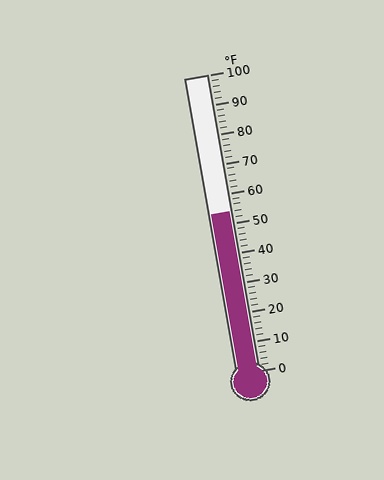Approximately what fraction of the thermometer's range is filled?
The thermometer is filled to approximately 55% of its range.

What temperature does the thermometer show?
The thermometer shows approximately 54°F.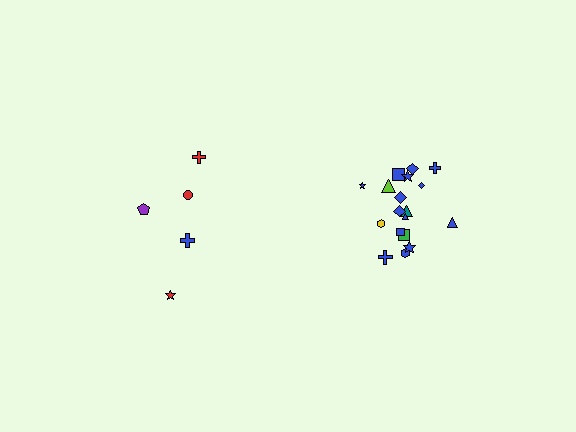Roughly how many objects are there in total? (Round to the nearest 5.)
Roughly 25 objects in total.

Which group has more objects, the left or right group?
The right group.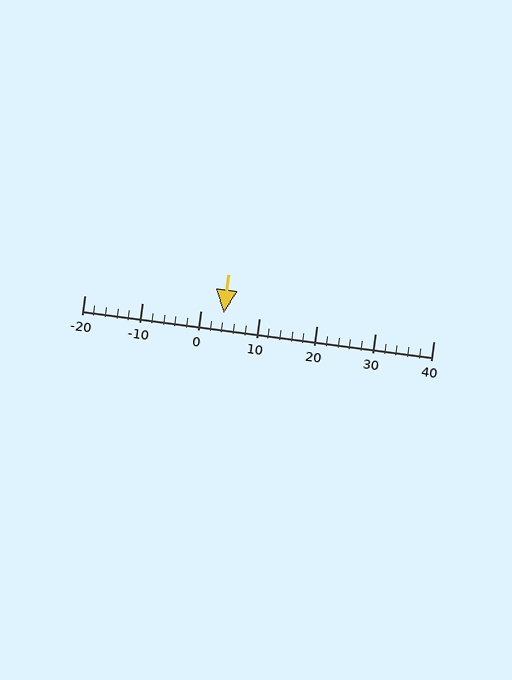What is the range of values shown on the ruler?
The ruler shows values from -20 to 40.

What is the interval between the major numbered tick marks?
The major tick marks are spaced 10 units apart.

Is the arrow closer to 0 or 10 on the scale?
The arrow is closer to 0.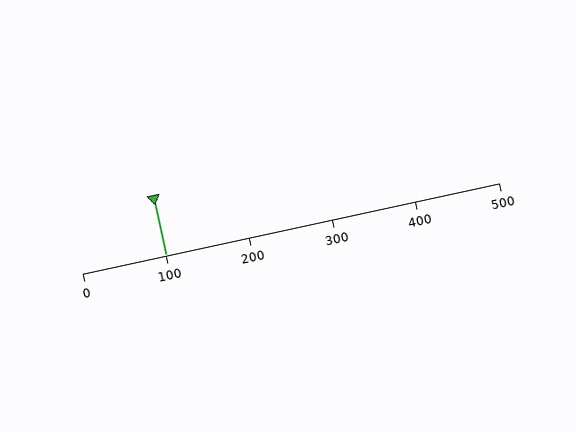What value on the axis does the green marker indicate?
The marker indicates approximately 100.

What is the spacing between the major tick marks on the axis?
The major ticks are spaced 100 apart.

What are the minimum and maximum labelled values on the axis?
The axis runs from 0 to 500.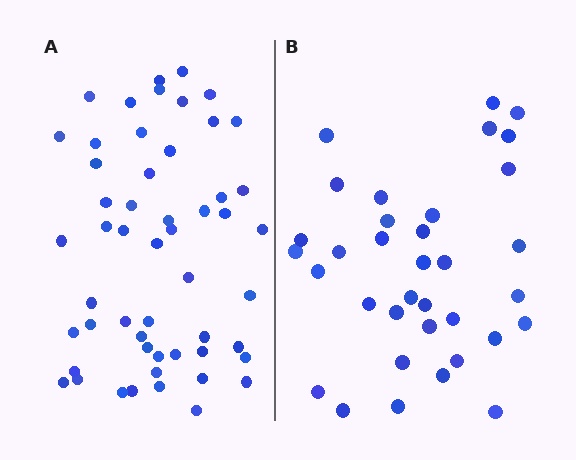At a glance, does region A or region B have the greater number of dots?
Region A (the left region) has more dots.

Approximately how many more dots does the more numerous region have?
Region A has approximately 20 more dots than region B.